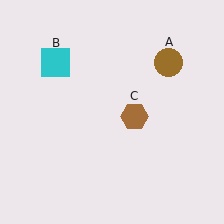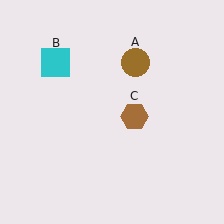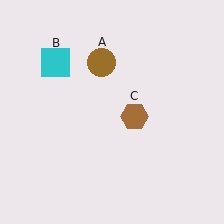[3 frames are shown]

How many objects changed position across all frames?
1 object changed position: brown circle (object A).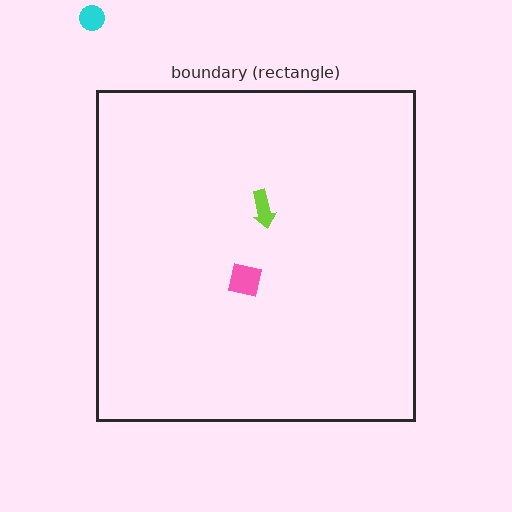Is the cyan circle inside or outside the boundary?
Outside.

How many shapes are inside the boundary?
2 inside, 1 outside.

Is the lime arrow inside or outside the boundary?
Inside.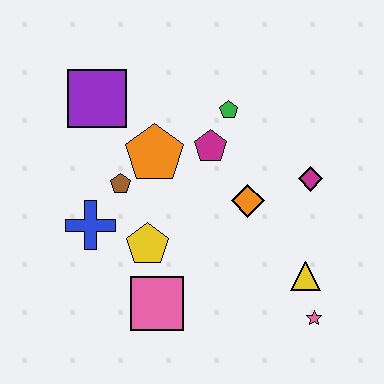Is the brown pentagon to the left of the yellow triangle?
Yes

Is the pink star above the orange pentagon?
No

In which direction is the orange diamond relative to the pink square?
The orange diamond is above the pink square.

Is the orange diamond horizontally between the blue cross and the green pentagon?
No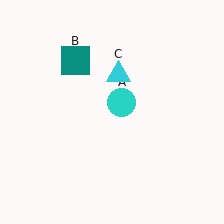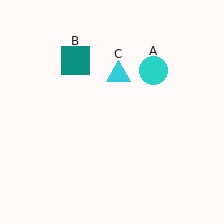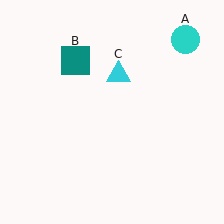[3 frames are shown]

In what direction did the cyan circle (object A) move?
The cyan circle (object A) moved up and to the right.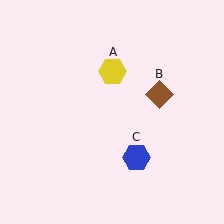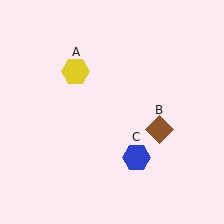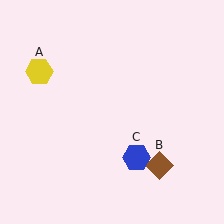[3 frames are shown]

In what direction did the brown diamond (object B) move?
The brown diamond (object B) moved down.